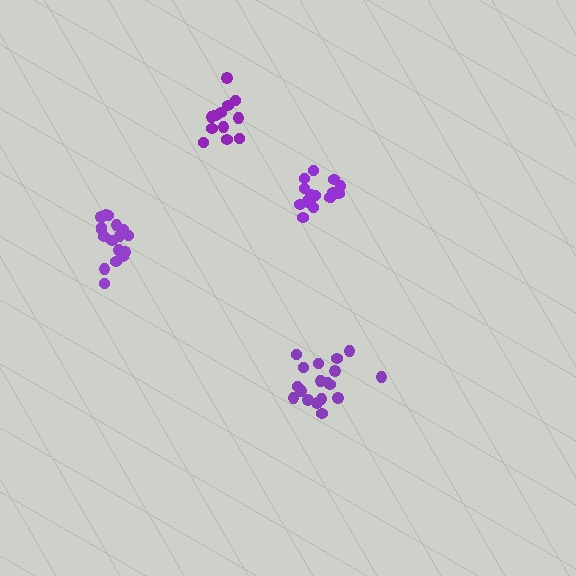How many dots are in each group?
Group 1: 18 dots, Group 2: 19 dots, Group 3: 17 dots, Group 4: 13 dots (67 total).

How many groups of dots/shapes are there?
There are 4 groups.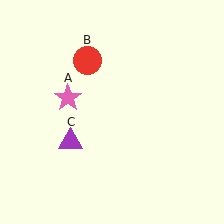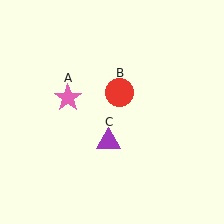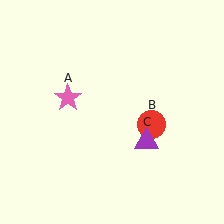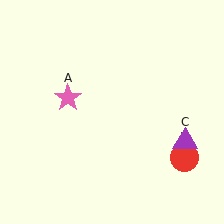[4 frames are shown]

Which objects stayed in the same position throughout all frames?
Pink star (object A) remained stationary.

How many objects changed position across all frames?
2 objects changed position: red circle (object B), purple triangle (object C).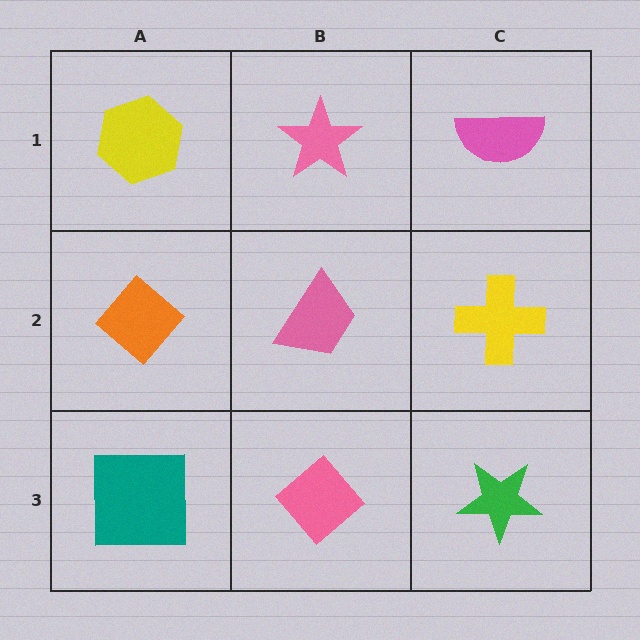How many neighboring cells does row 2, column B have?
4.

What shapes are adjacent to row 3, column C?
A yellow cross (row 2, column C), a pink diamond (row 3, column B).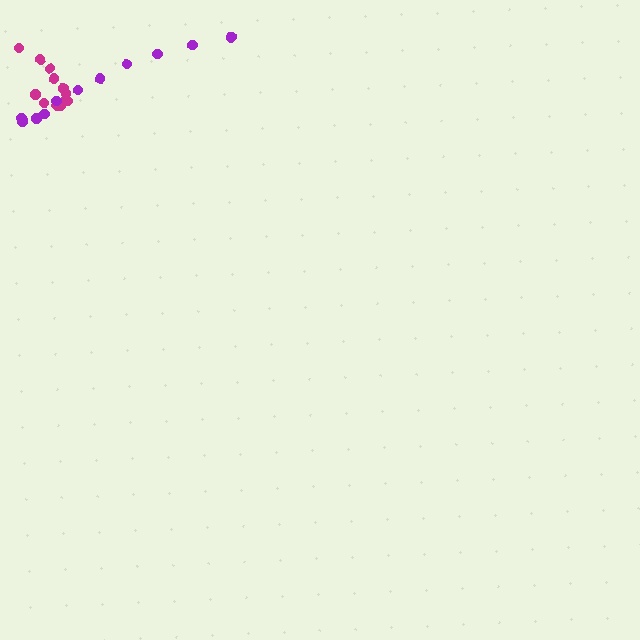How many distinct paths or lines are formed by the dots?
There are 2 distinct paths.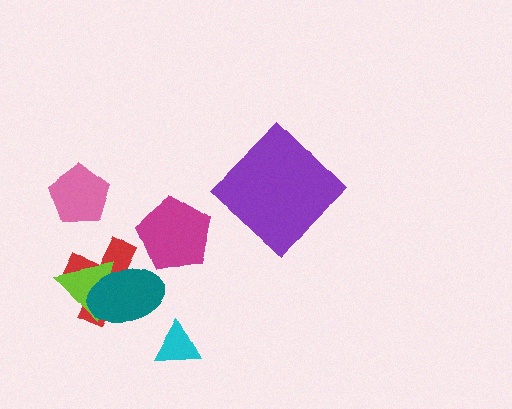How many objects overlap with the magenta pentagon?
0 objects overlap with the magenta pentagon.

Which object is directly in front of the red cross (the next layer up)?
The lime triangle is directly in front of the red cross.